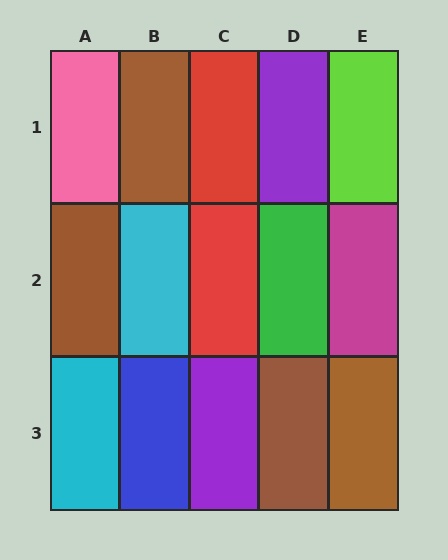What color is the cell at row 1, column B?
Brown.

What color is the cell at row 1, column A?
Pink.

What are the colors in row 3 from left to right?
Cyan, blue, purple, brown, brown.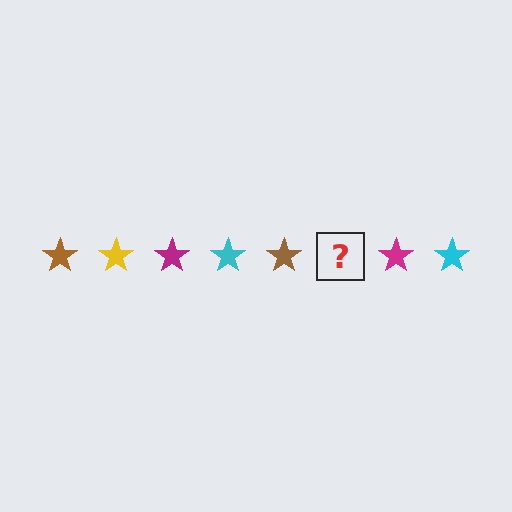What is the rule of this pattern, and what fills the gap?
The rule is that the pattern cycles through brown, yellow, magenta, cyan stars. The gap should be filled with a yellow star.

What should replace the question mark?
The question mark should be replaced with a yellow star.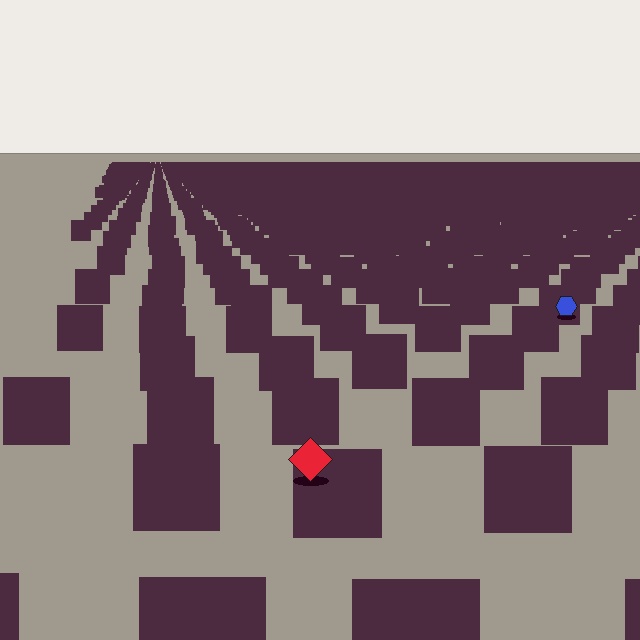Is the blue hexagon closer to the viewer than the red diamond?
No. The red diamond is closer — you can tell from the texture gradient: the ground texture is coarser near it.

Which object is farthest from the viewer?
The blue hexagon is farthest from the viewer. It appears smaller and the ground texture around it is denser.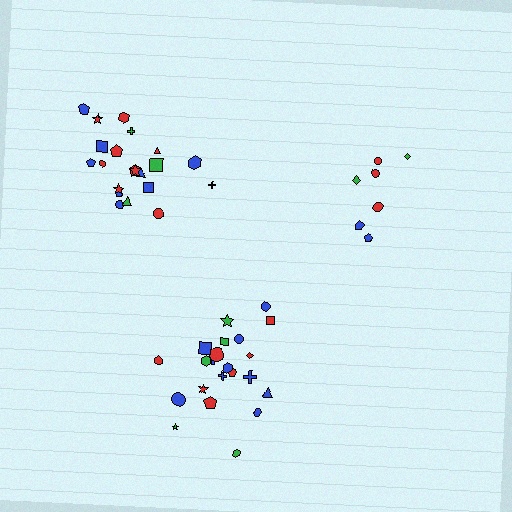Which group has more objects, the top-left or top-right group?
The top-left group.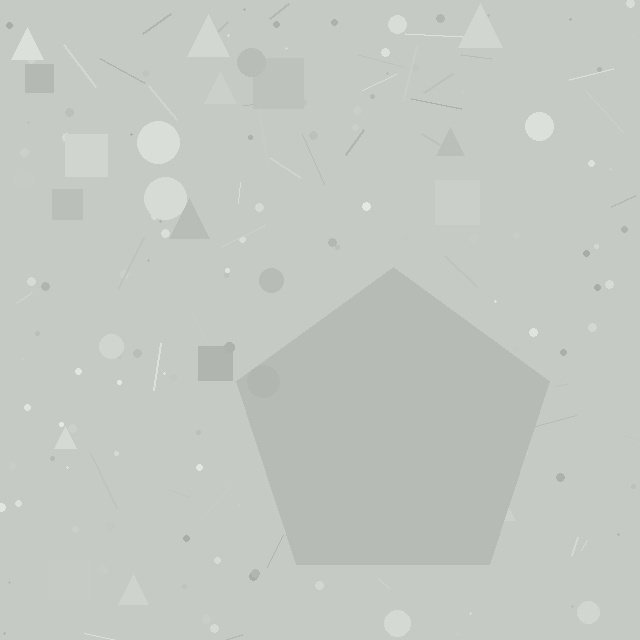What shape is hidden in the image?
A pentagon is hidden in the image.